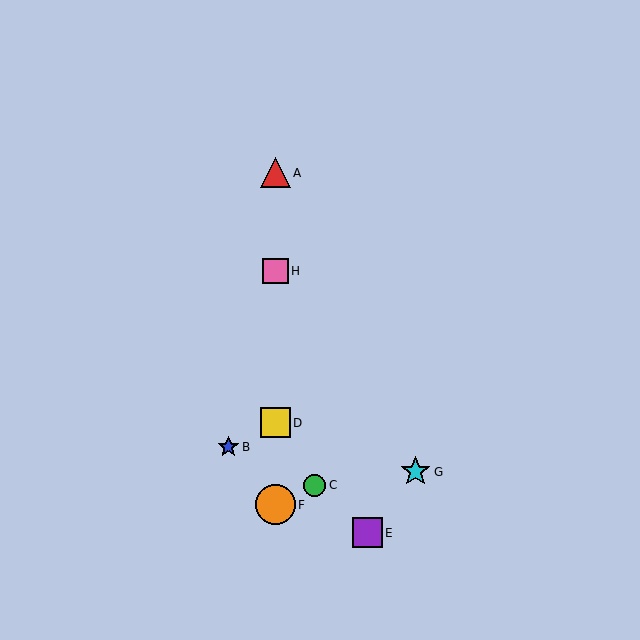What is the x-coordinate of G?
Object G is at x≈416.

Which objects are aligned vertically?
Objects A, D, F, H are aligned vertically.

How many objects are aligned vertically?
4 objects (A, D, F, H) are aligned vertically.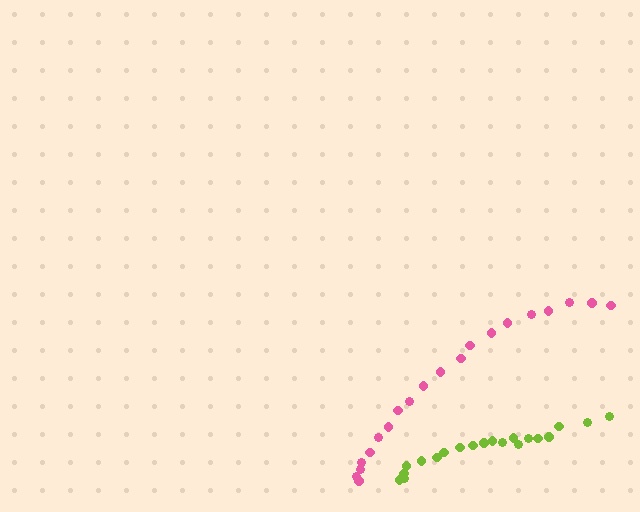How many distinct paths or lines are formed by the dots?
There are 2 distinct paths.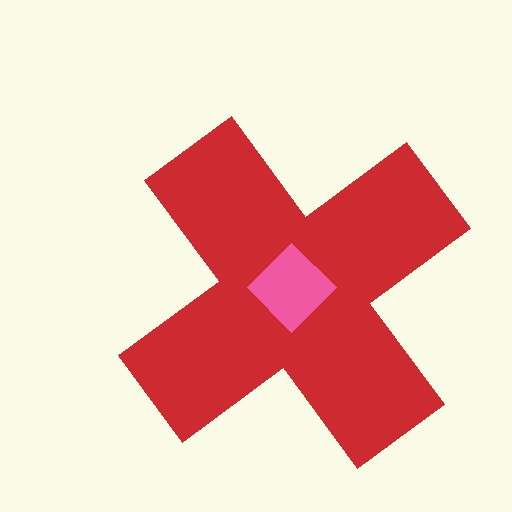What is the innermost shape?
The pink diamond.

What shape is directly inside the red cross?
The pink diamond.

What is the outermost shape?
The red cross.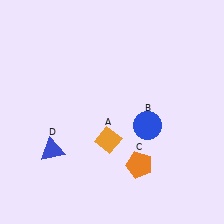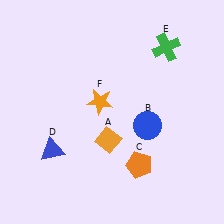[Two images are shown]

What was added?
A green cross (E), an orange star (F) were added in Image 2.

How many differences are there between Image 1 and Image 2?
There are 2 differences between the two images.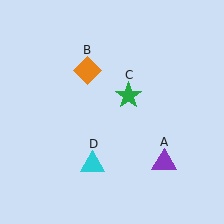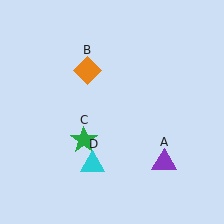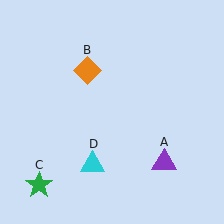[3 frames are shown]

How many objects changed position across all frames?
1 object changed position: green star (object C).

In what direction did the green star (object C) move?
The green star (object C) moved down and to the left.